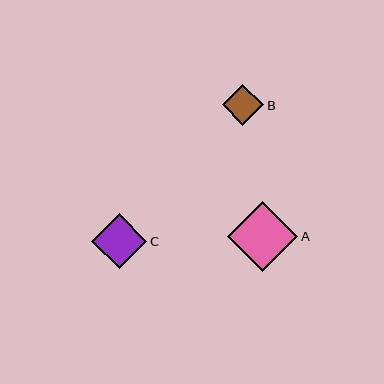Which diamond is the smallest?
Diamond B is the smallest with a size of approximately 41 pixels.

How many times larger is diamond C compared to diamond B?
Diamond C is approximately 1.3 times the size of diamond B.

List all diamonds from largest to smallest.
From largest to smallest: A, C, B.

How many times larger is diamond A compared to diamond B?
Diamond A is approximately 1.7 times the size of diamond B.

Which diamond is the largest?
Diamond A is the largest with a size of approximately 70 pixels.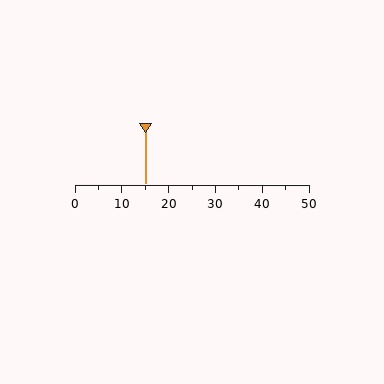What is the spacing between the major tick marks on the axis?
The major ticks are spaced 10 apart.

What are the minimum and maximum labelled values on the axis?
The axis runs from 0 to 50.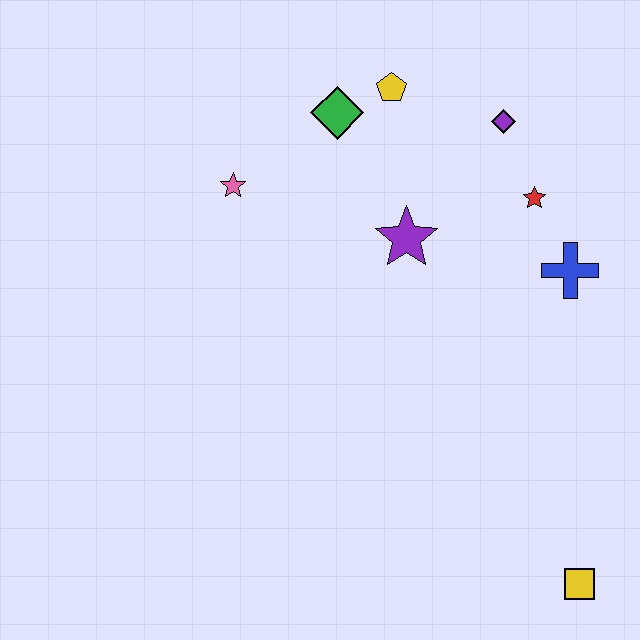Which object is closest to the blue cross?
The red star is closest to the blue cross.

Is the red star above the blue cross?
Yes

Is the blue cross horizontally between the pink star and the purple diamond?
No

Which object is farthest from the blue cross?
The pink star is farthest from the blue cross.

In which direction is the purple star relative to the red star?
The purple star is to the left of the red star.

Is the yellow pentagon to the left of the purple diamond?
Yes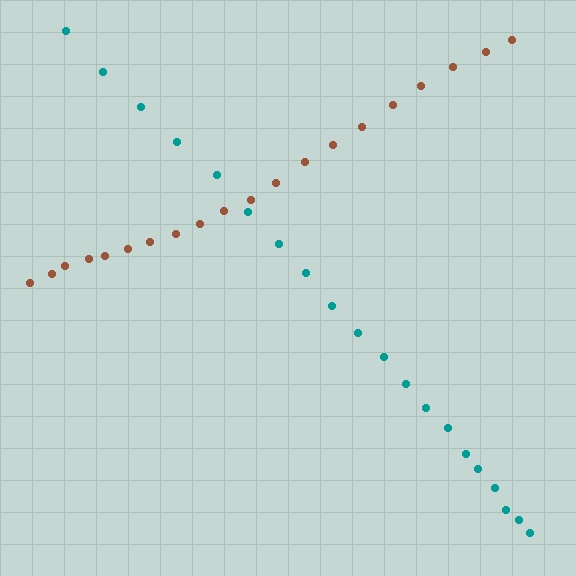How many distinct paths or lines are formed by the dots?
There are 2 distinct paths.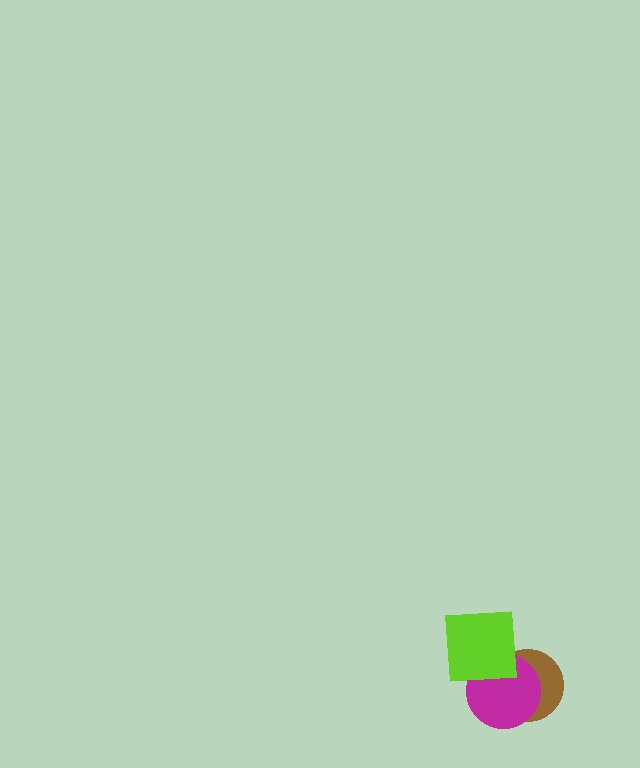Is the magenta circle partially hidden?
Yes, it is partially covered by another shape.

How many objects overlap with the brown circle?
2 objects overlap with the brown circle.